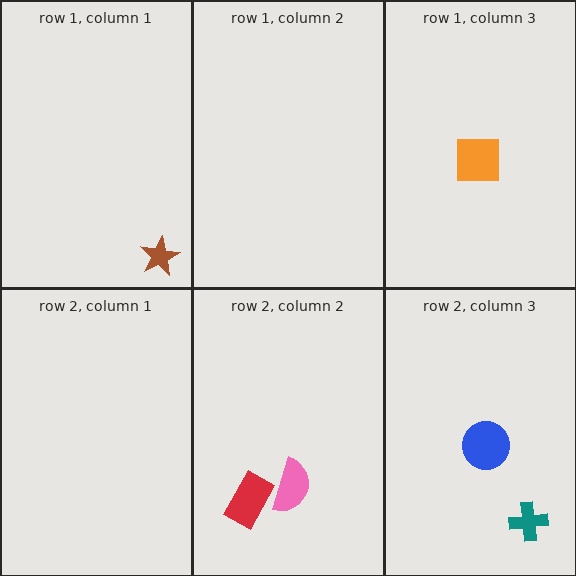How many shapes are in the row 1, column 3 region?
1.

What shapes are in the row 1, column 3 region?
The orange square.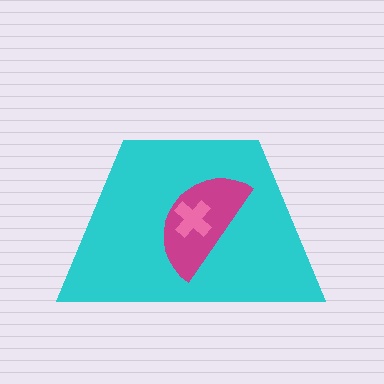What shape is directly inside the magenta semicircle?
The pink cross.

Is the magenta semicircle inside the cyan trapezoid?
Yes.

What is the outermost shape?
The cyan trapezoid.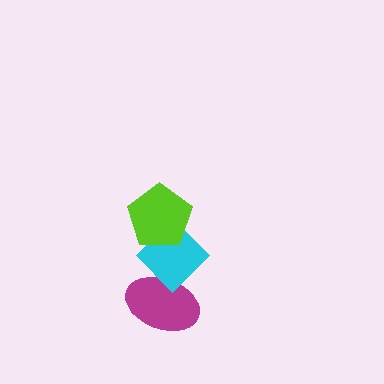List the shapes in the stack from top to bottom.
From top to bottom: the lime pentagon, the cyan diamond, the magenta ellipse.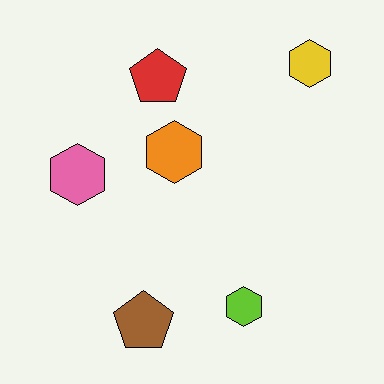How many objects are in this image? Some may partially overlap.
There are 6 objects.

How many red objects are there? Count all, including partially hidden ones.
There is 1 red object.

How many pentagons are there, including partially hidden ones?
There are 2 pentagons.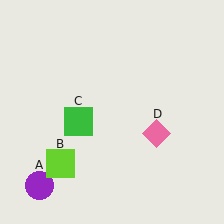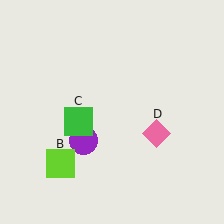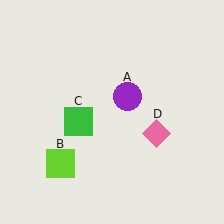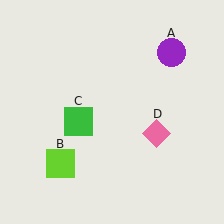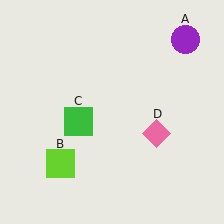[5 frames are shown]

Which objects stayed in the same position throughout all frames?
Lime square (object B) and green square (object C) and pink diamond (object D) remained stationary.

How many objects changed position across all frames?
1 object changed position: purple circle (object A).